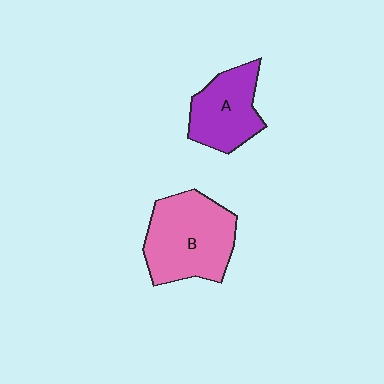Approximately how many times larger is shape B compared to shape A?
Approximately 1.4 times.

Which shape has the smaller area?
Shape A (purple).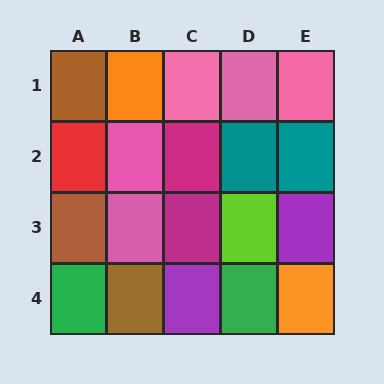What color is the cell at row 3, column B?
Pink.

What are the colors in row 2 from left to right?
Red, pink, magenta, teal, teal.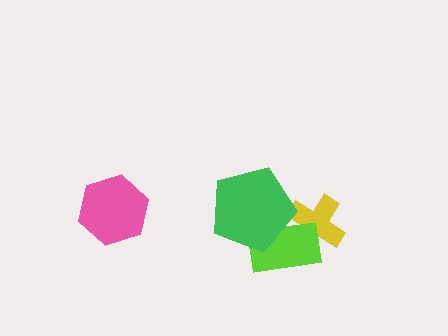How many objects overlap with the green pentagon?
2 objects overlap with the green pentagon.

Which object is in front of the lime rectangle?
The green pentagon is in front of the lime rectangle.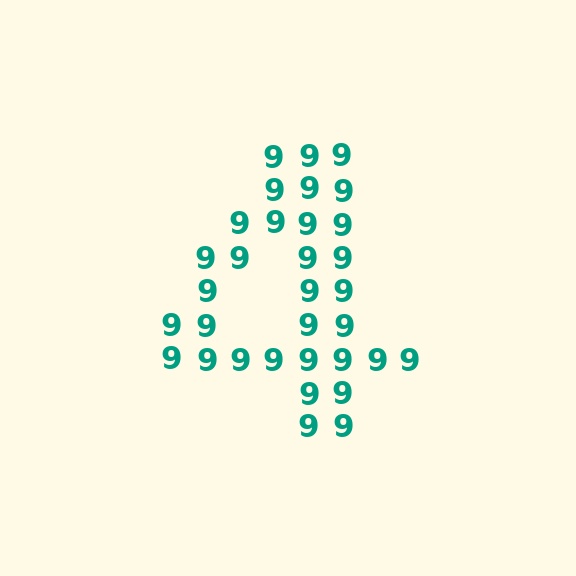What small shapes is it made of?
It is made of small digit 9's.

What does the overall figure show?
The overall figure shows the digit 4.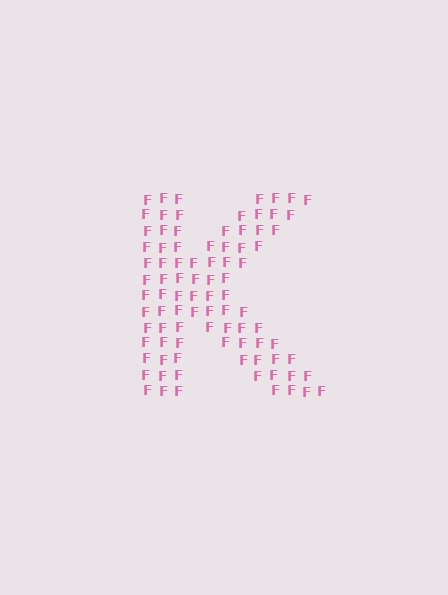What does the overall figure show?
The overall figure shows the letter K.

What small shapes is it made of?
It is made of small letter F's.